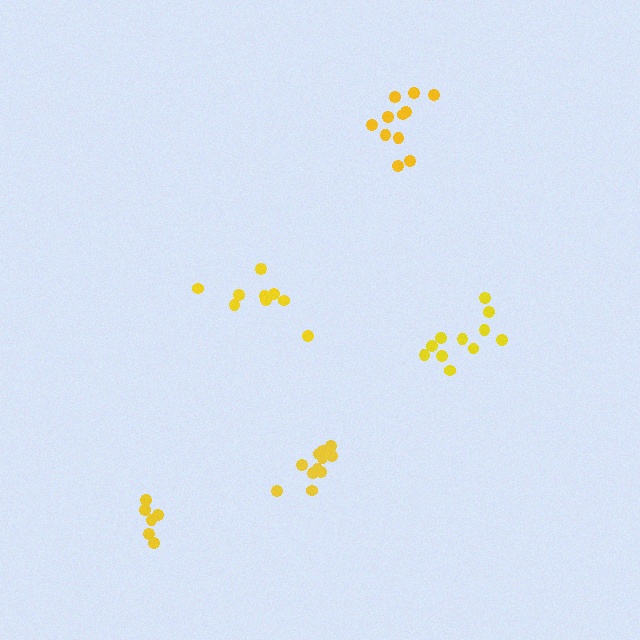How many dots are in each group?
Group 1: 9 dots, Group 2: 11 dots, Group 3: 11 dots, Group 4: 11 dots, Group 5: 6 dots (48 total).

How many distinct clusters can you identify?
There are 5 distinct clusters.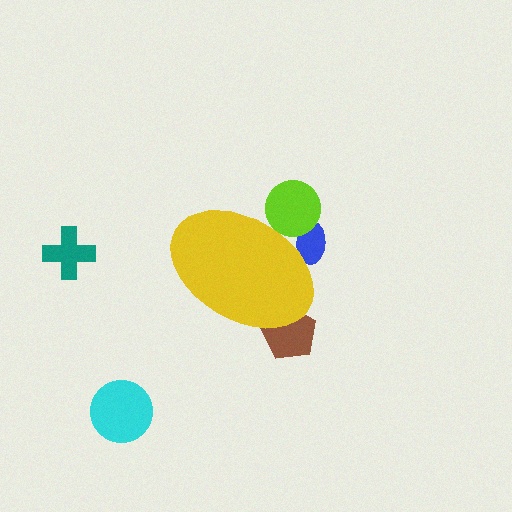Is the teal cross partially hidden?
No, the teal cross is fully visible.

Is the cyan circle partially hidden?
No, the cyan circle is fully visible.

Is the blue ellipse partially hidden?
Yes, the blue ellipse is partially hidden behind the yellow ellipse.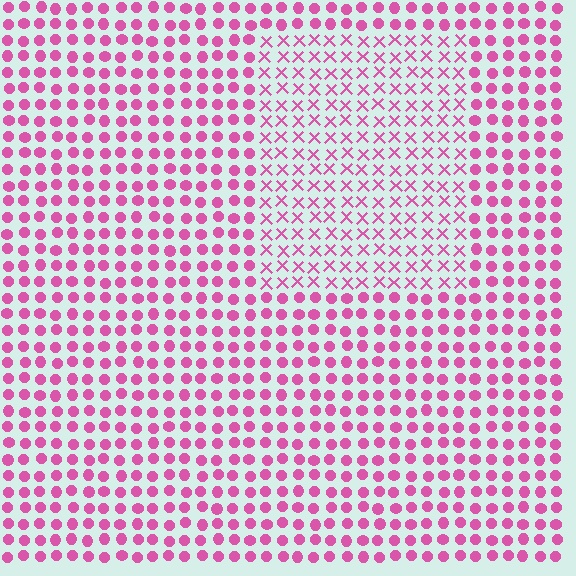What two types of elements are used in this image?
The image uses X marks inside the rectangle region and circles outside it.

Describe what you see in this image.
The image is filled with small pink elements arranged in a uniform grid. A rectangle-shaped region contains X marks, while the surrounding area contains circles. The boundary is defined purely by the change in element shape.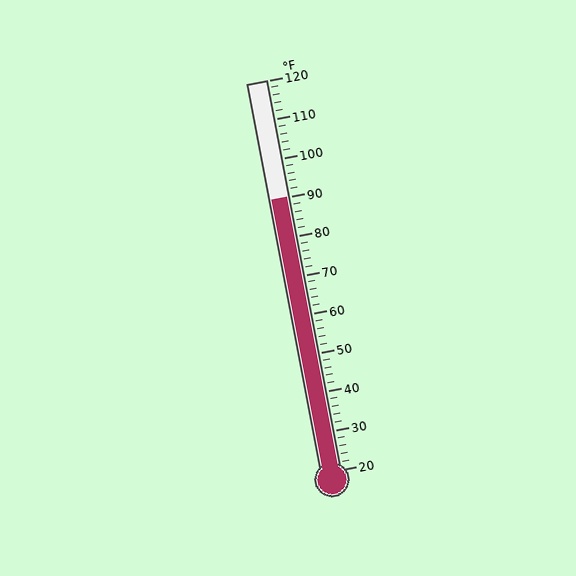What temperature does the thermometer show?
The thermometer shows approximately 90°F.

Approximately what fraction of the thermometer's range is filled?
The thermometer is filled to approximately 70% of its range.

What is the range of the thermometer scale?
The thermometer scale ranges from 20°F to 120°F.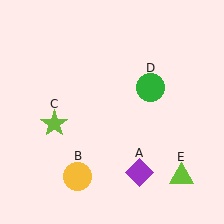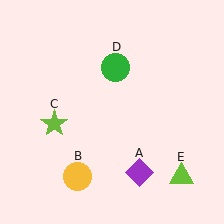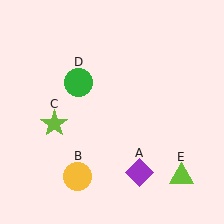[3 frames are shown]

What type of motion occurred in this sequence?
The green circle (object D) rotated counterclockwise around the center of the scene.